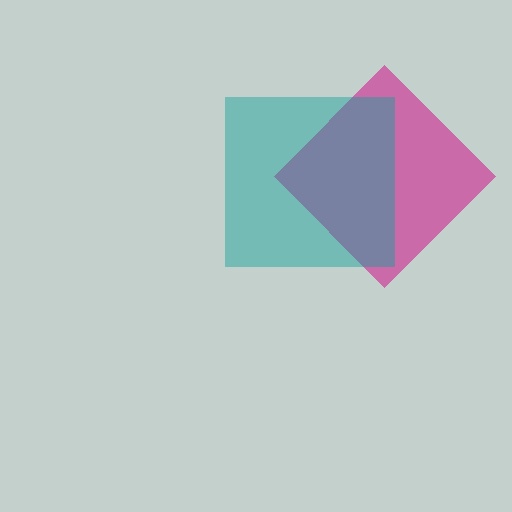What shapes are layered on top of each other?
The layered shapes are: a magenta diamond, a teal square.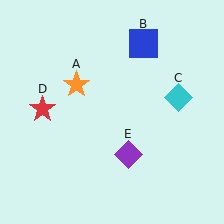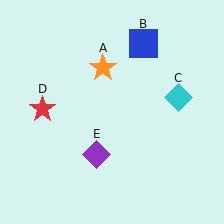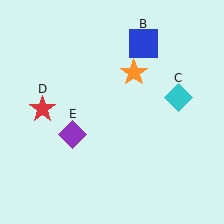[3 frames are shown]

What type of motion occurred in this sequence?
The orange star (object A), purple diamond (object E) rotated clockwise around the center of the scene.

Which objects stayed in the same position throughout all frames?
Blue square (object B) and cyan diamond (object C) and red star (object D) remained stationary.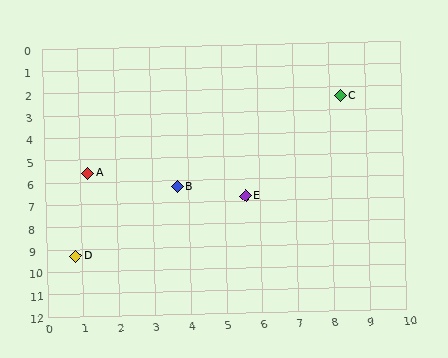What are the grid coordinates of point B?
Point B is at approximately (3.7, 6.3).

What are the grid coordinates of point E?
Point E is at approximately (5.6, 6.8).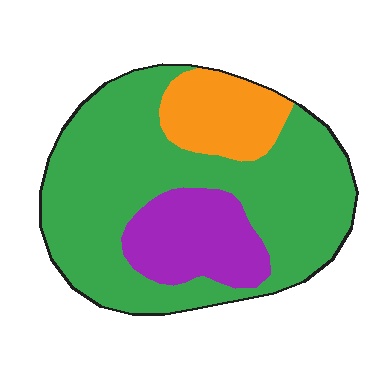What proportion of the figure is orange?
Orange covers 15% of the figure.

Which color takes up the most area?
Green, at roughly 65%.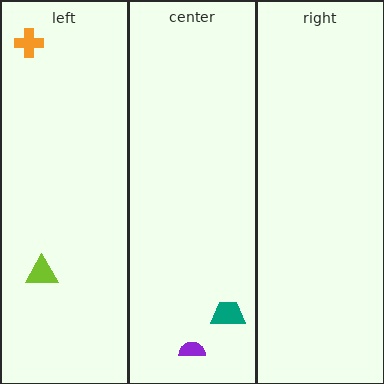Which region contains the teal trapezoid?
The center region.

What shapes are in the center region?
The teal trapezoid, the purple semicircle.